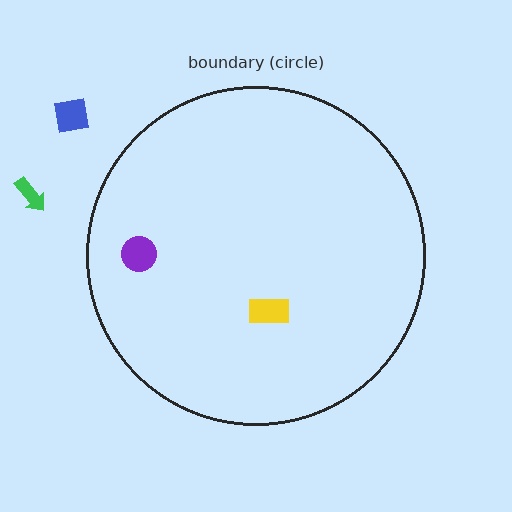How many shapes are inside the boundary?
2 inside, 2 outside.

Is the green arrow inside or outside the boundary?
Outside.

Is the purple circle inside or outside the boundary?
Inside.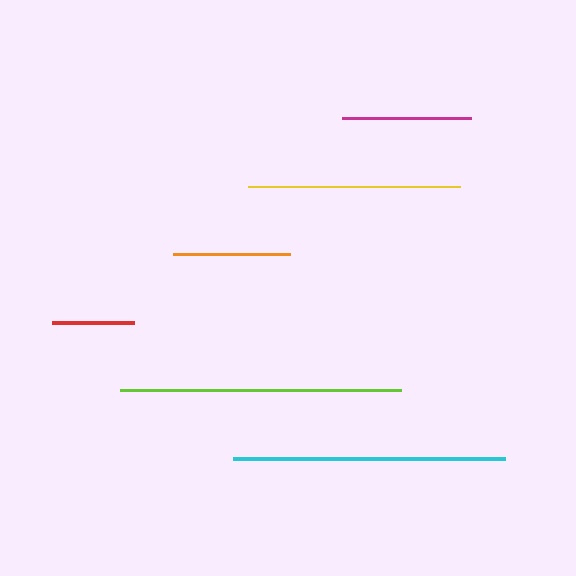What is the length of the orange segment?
The orange segment is approximately 117 pixels long.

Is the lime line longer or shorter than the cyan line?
The lime line is longer than the cyan line.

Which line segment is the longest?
The lime line is the longest at approximately 281 pixels.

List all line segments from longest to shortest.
From longest to shortest: lime, cyan, yellow, magenta, orange, red.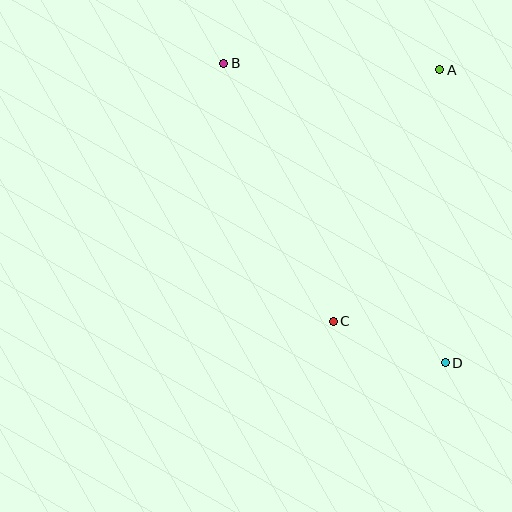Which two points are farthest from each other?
Points B and D are farthest from each other.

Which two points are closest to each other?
Points C and D are closest to each other.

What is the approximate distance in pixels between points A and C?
The distance between A and C is approximately 273 pixels.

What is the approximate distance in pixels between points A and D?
The distance between A and D is approximately 293 pixels.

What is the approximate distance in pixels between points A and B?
The distance between A and B is approximately 216 pixels.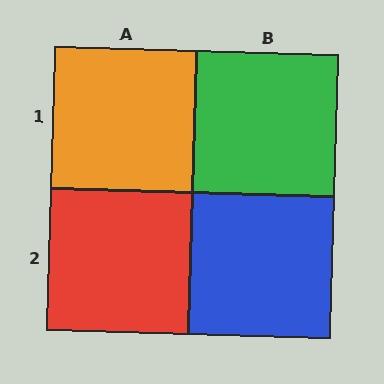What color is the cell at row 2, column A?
Red.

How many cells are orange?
1 cell is orange.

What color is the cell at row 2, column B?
Blue.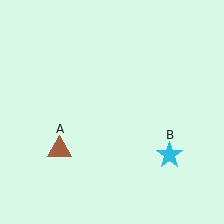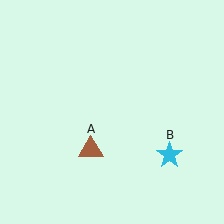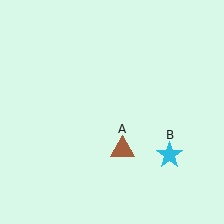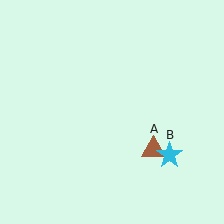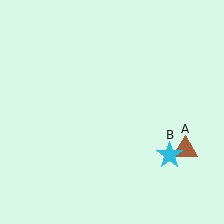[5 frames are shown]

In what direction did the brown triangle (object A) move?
The brown triangle (object A) moved right.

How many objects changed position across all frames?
1 object changed position: brown triangle (object A).